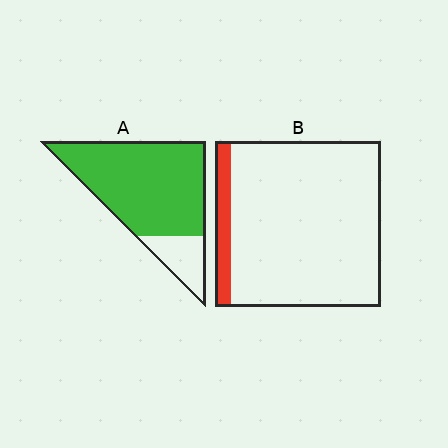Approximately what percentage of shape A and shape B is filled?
A is approximately 80% and B is approximately 10%.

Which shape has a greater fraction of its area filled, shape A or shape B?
Shape A.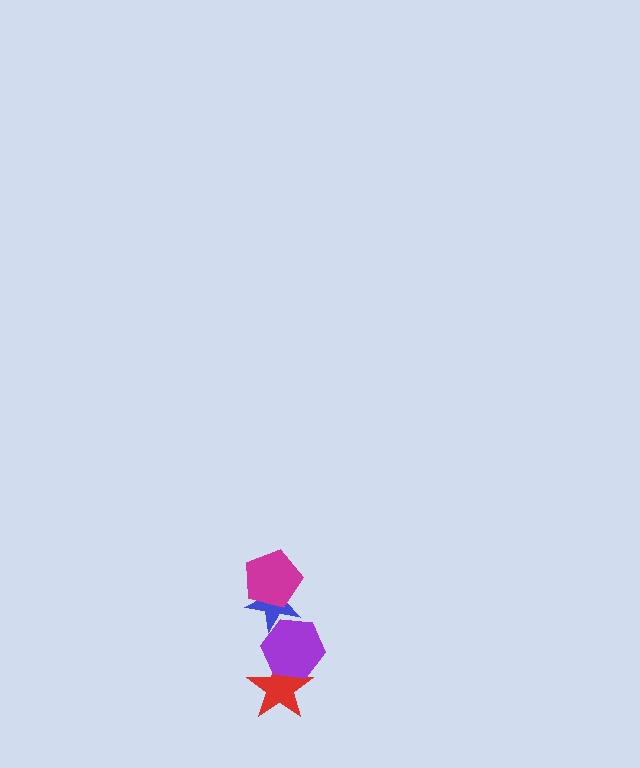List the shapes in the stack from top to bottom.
From top to bottom: the magenta pentagon, the blue star, the purple hexagon, the red star.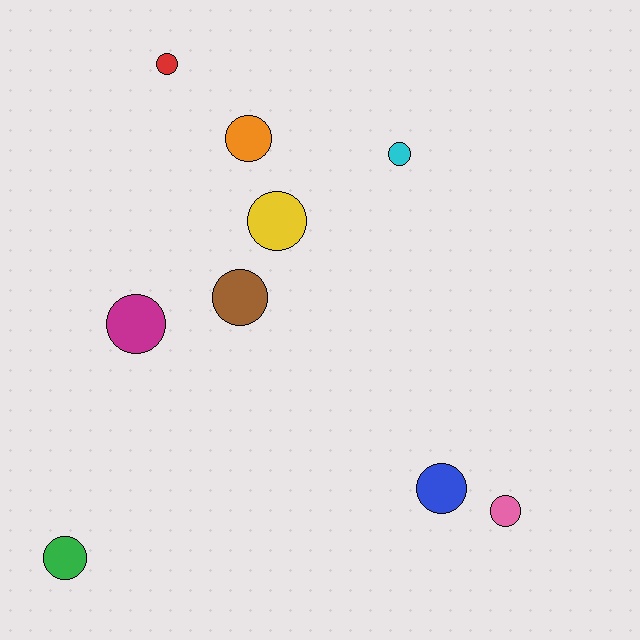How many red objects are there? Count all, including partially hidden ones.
There is 1 red object.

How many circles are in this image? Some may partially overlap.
There are 9 circles.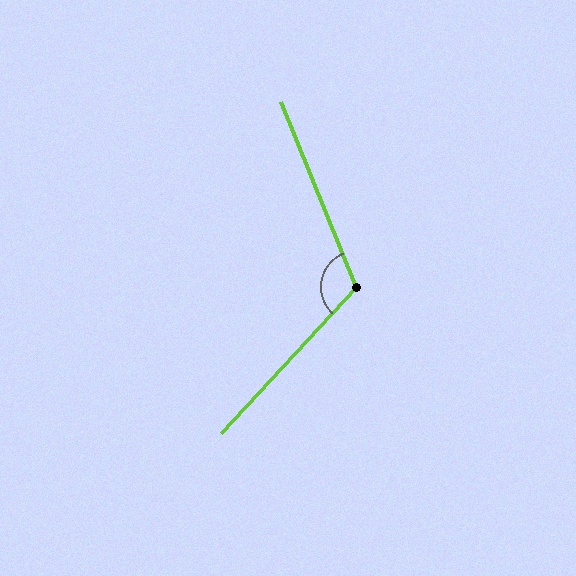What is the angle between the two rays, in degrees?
Approximately 115 degrees.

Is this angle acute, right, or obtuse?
It is obtuse.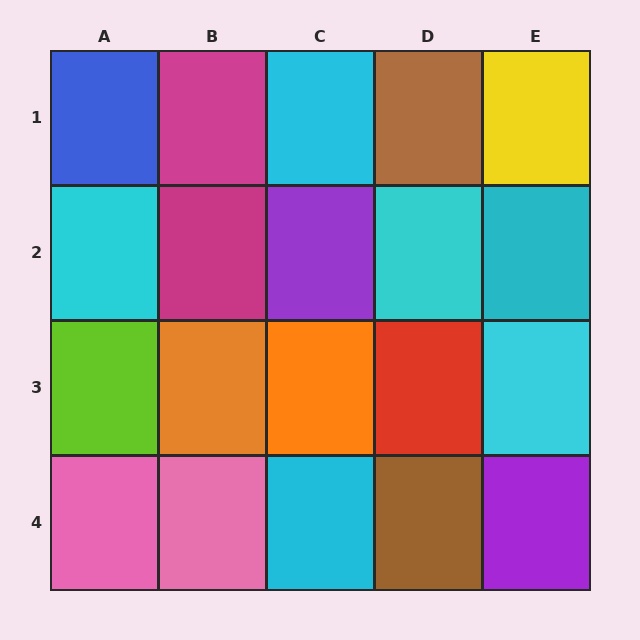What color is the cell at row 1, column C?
Cyan.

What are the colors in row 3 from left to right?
Lime, orange, orange, red, cyan.